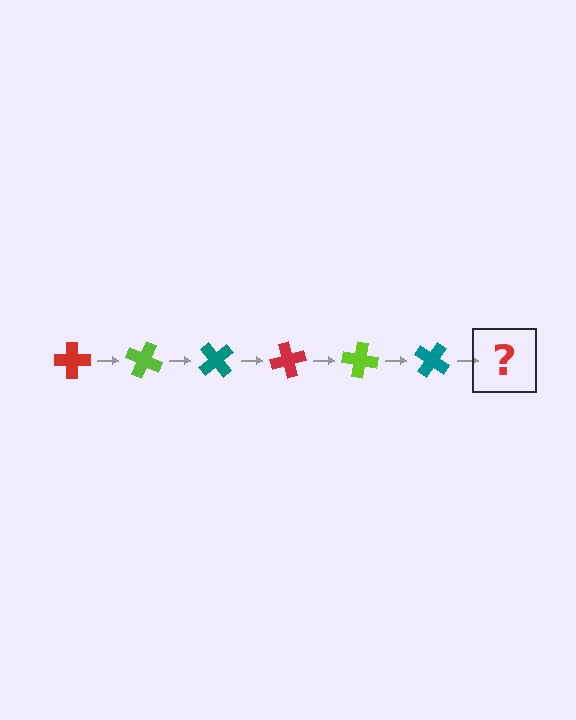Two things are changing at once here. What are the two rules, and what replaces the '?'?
The two rules are that it rotates 25 degrees each step and the color cycles through red, lime, and teal. The '?' should be a red cross, rotated 150 degrees from the start.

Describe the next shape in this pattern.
It should be a red cross, rotated 150 degrees from the start.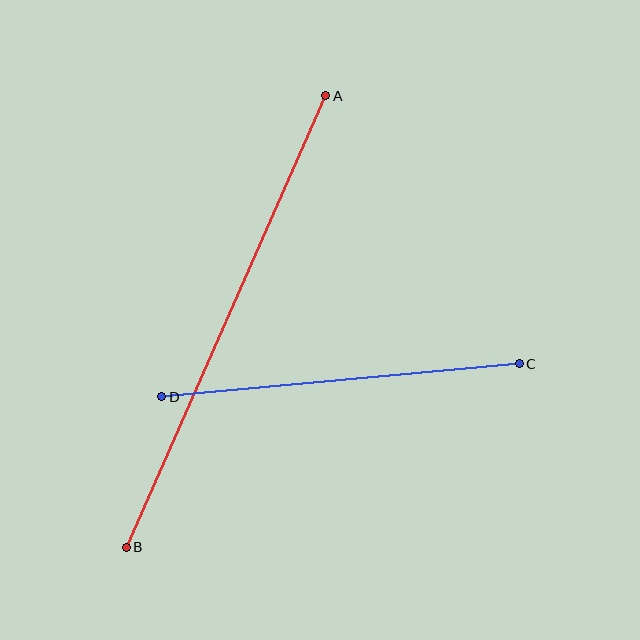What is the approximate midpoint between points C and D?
The midpoint is at approximately (340, 380) pixels.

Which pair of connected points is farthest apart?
Points A and B are farthest apart.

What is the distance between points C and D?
The distance is approximately 359 pixels.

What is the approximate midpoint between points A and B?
The midpoint is at approximately (226, 322) pixels.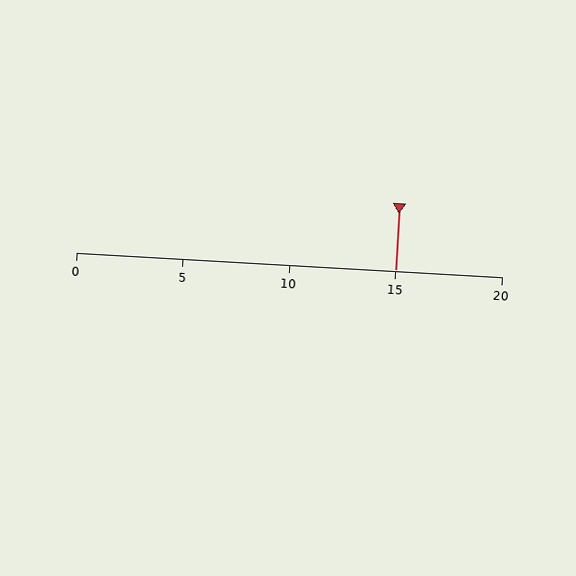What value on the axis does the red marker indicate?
The marker indicates approximately 15.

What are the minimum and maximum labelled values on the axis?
The axis runs from 0 to 20.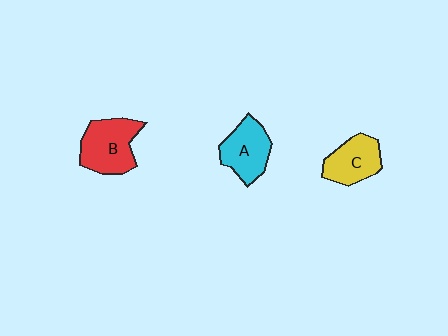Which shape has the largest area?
Shape B (red).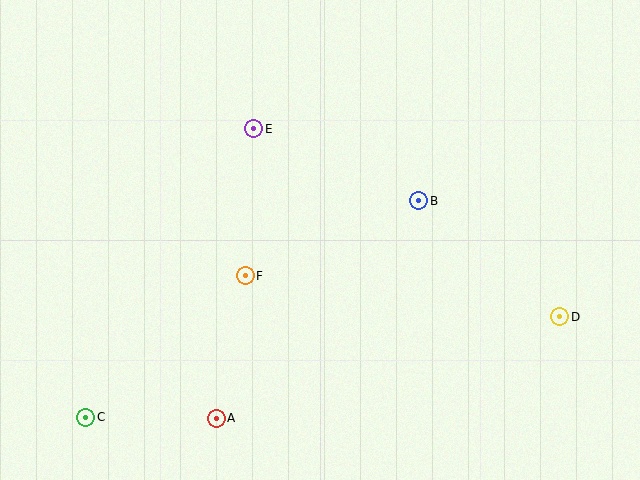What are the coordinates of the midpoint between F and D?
The midpoint between F and D is at (402, 296).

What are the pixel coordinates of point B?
Point B is at (419, 201).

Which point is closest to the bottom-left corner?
Point C is closest to the bottom-left corner.